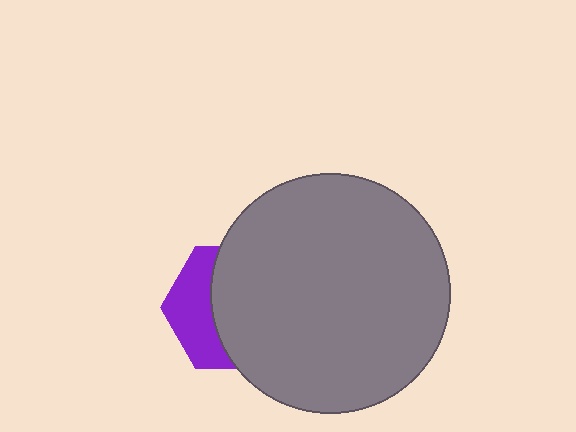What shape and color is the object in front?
The object in front is a gray circle.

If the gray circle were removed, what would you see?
You would see the complete purple hexagon.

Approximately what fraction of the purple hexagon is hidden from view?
Roughly 63% of the purple hexagon is hidden behind the gray circle.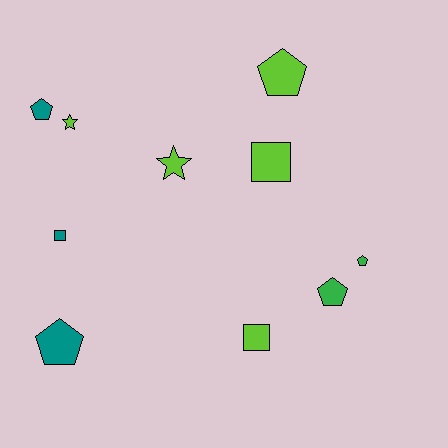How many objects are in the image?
There are 10 objects.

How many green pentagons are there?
There are 2 green pentagons.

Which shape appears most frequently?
Pentagon, with 5 objects.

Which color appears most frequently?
Lime, with 5 objects.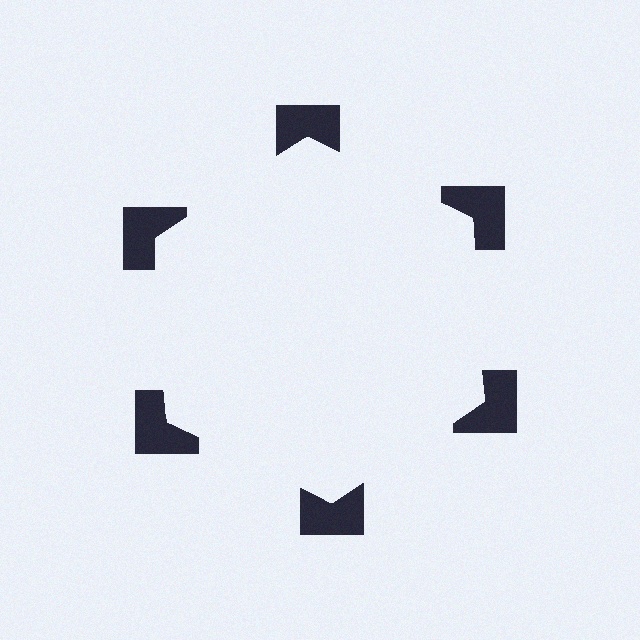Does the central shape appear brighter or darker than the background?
It typically appears slightly brighter than the background, even though no actual brightness change is drawn.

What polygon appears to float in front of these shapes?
An illusory hexagon — its edges are inferred from the aligned wedge cuts in the notched squares, not physically drawn.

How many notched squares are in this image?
There are 6 — one at each vertex of the illusory hexagon.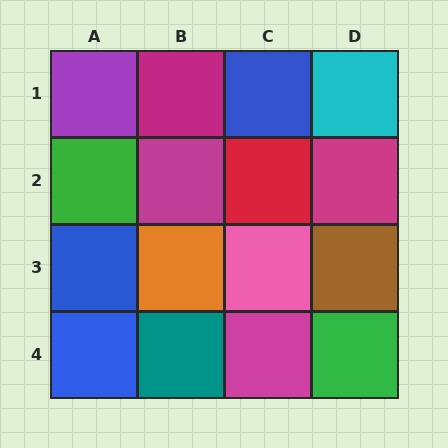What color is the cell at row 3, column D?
Brown.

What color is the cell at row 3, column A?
Blue.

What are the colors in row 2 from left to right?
Green, magenta, red, magenta.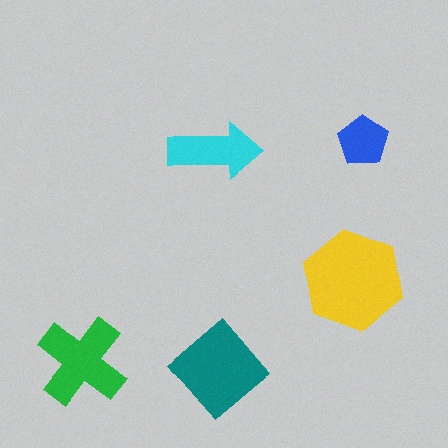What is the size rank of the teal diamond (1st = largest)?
2nd.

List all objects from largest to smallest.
The yellow hexagon, the teal diamond, the green cross, the cyan arrow, the blue pentagon.